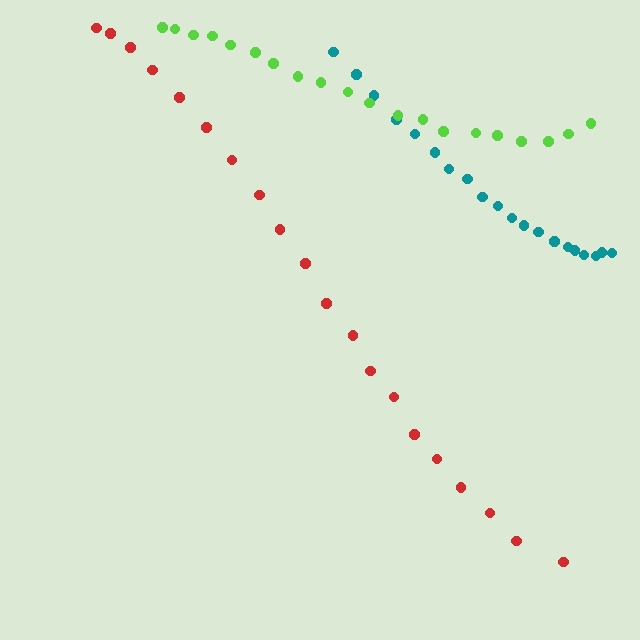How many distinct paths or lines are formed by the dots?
There are 3 distinct paths.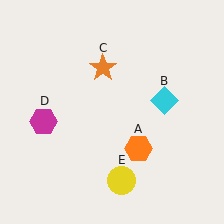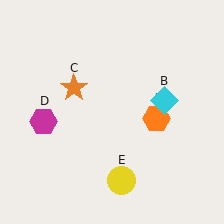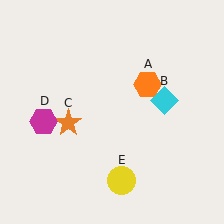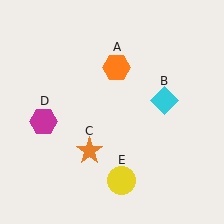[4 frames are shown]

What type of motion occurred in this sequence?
The orange hexagon (object A), orange star (object C) rotated counterclockwise around the center of the scene.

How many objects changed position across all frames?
2 objects changed position: orange hexagon (object A), orange star (object C).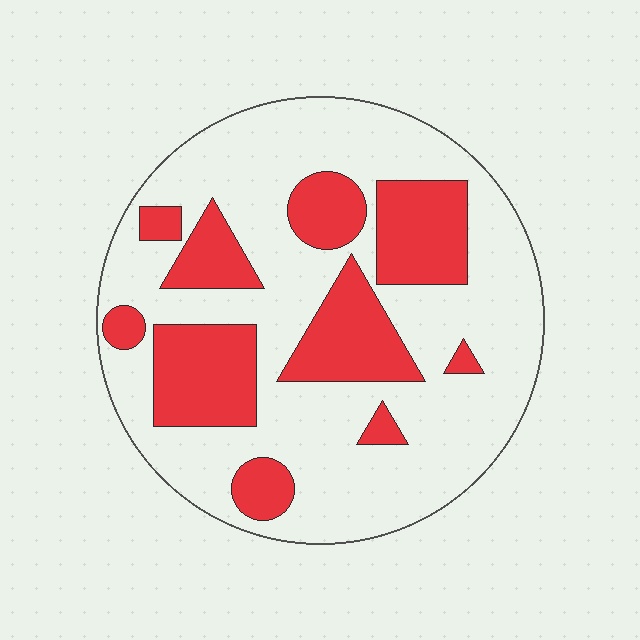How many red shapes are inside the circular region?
10.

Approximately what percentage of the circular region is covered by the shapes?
Approximately 30%.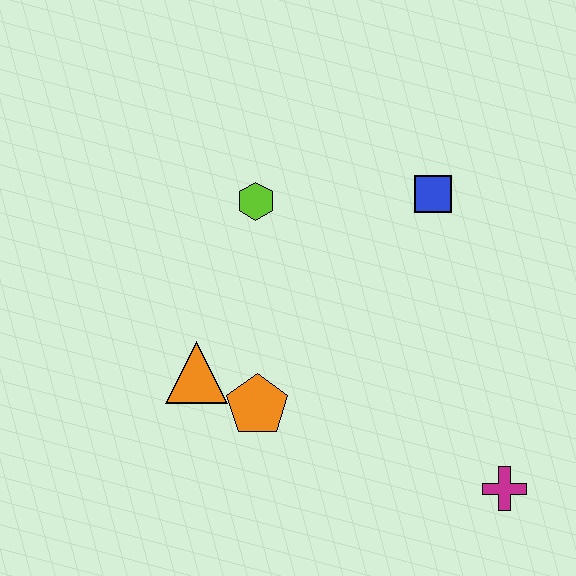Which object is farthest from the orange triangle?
The magenta cross is farthest from the orange triangle.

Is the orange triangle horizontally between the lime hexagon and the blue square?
No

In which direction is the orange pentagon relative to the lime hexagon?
The orange pentagon is below the lime hexagon.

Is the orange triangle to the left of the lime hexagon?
Yes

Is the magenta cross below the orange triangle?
Yes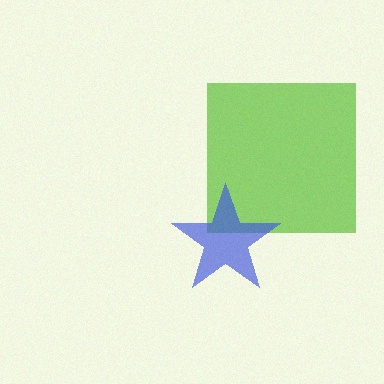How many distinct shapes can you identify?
There are 2 distinct shapes: a lime square, a blue star.